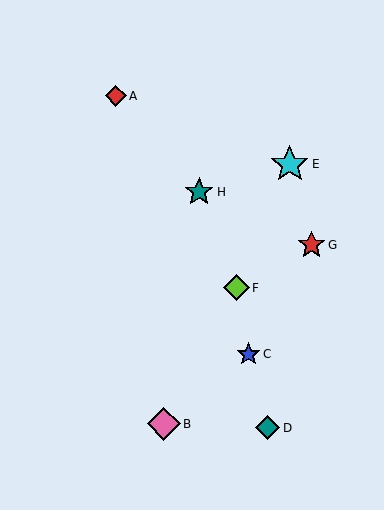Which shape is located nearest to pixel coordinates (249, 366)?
The blue star (labeled C) at (249, 354) is nearest to that location.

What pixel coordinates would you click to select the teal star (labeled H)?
Click at (199, 192) to select the teal star H.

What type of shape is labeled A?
Shape A is a red diamond.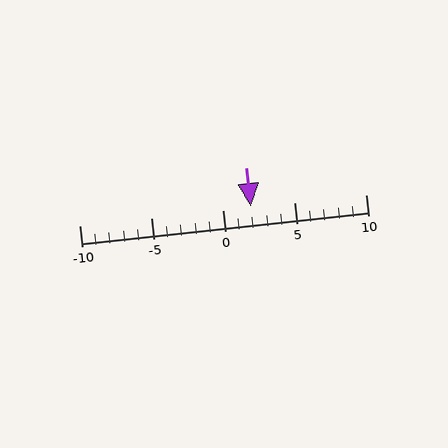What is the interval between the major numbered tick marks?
The major tick marks are spaced 5 units apart.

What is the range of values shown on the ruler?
The ruler shows values from -10 to 10.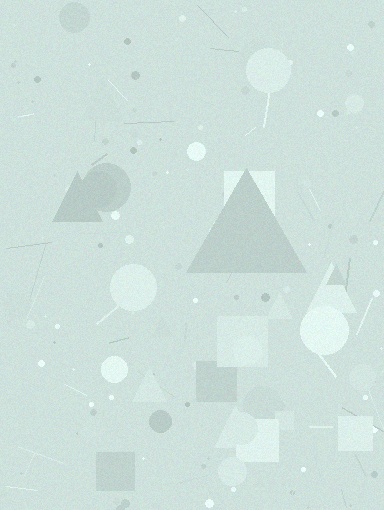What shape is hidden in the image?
A triangle is hidden in the image.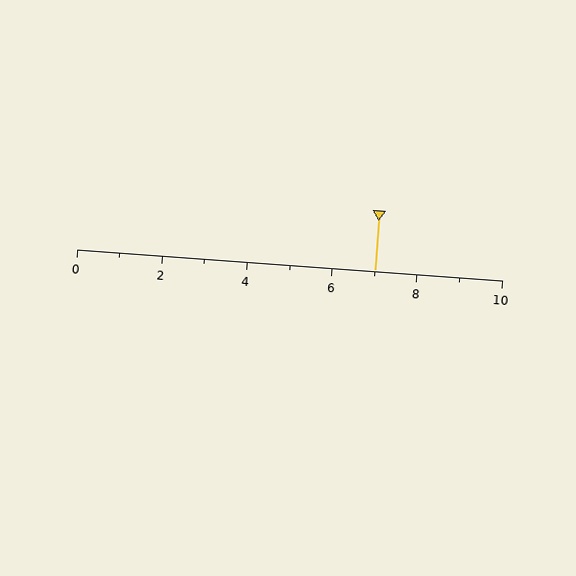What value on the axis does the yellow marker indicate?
The marker indicates approximately 7.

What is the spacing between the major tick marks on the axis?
The major ticks are spaced 2 apart.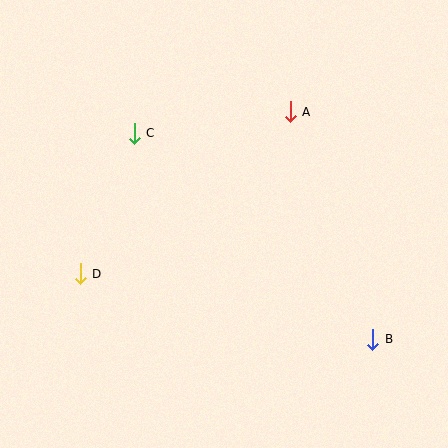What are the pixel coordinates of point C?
Point C is at (134, 133).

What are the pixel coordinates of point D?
Point D is at (80, 274).